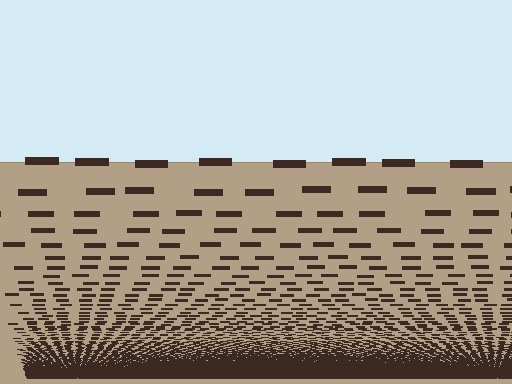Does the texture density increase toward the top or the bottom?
Density increases toward the bottom.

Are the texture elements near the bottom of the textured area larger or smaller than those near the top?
Smaller. The gradient is inverted — elements near the bottom are smaller and denser.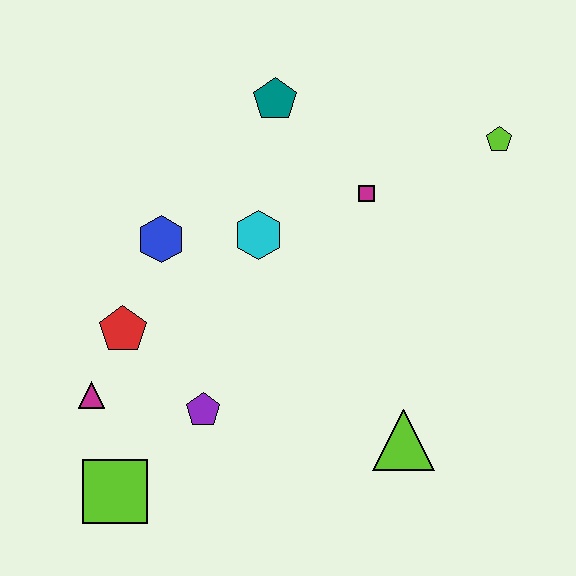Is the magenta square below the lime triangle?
No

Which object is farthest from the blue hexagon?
The lime pentagon is farthest from the blue hexagon.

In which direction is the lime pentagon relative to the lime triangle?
The lime pentagon is above the lime triangle.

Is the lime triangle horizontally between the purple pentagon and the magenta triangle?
No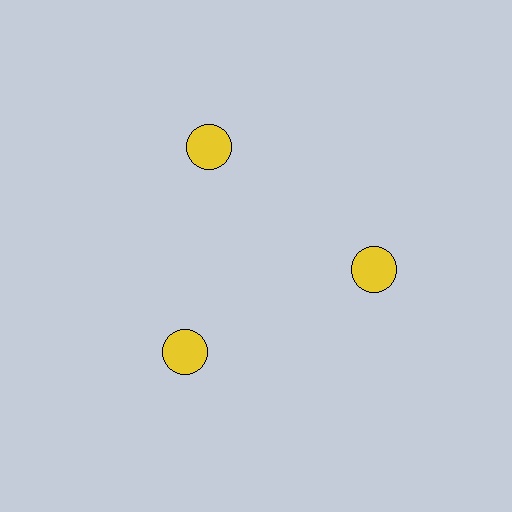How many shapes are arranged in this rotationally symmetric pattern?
There are 3 shapes, arranged in 3 groups of 1.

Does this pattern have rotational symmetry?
Yes, this pattern has 3-fold rotational symmetry. It looks the same after rotating 120 degrees around the center.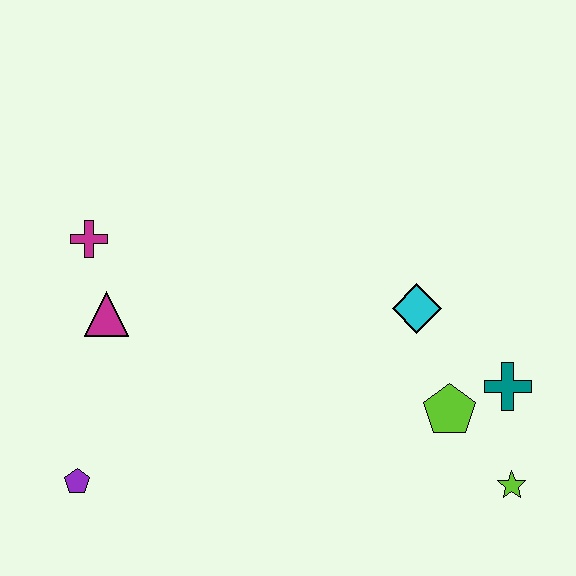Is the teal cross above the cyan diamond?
No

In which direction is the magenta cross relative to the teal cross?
The magenta cross is to the left of the teal cross.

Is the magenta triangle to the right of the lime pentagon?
No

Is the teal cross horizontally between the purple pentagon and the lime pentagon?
No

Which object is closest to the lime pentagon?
The teal cross is closest to the lime pentagon.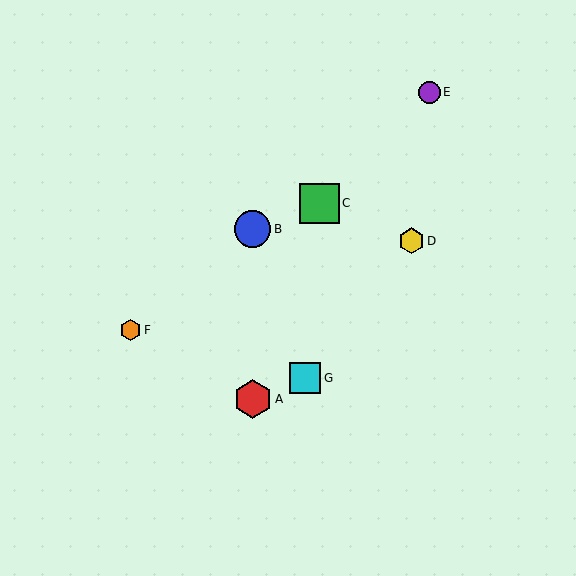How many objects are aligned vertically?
2 objects (A, B) are aligned vertically.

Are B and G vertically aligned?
No, B is at x≈253 and G is at x≈305.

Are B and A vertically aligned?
Yes, both are at x≈253.